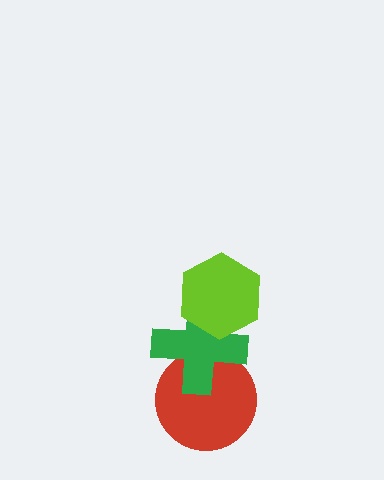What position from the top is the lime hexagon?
The lime hexagon is 1st from the top.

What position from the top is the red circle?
The red circle is 3rd from the top.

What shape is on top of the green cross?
The lime hexagon is on top of the green cross.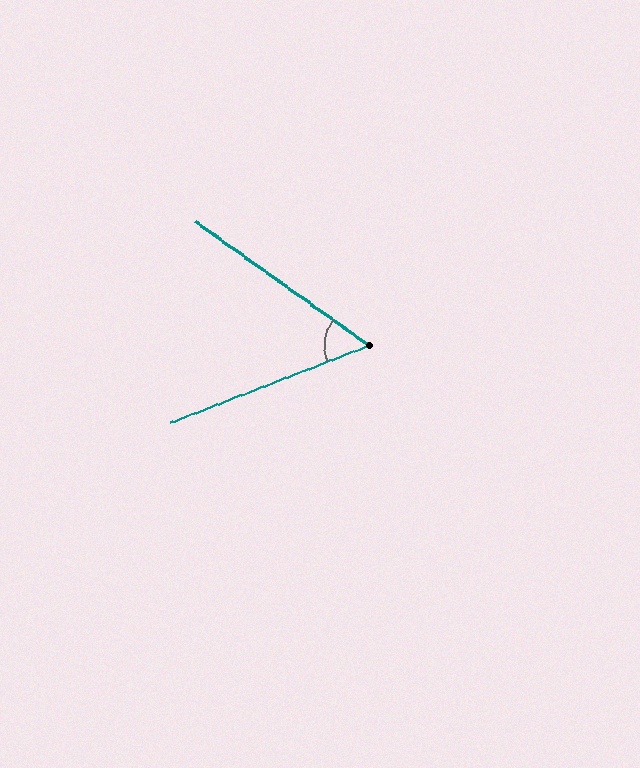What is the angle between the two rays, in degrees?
Approximately 57 degrees.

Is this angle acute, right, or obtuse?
It is acute.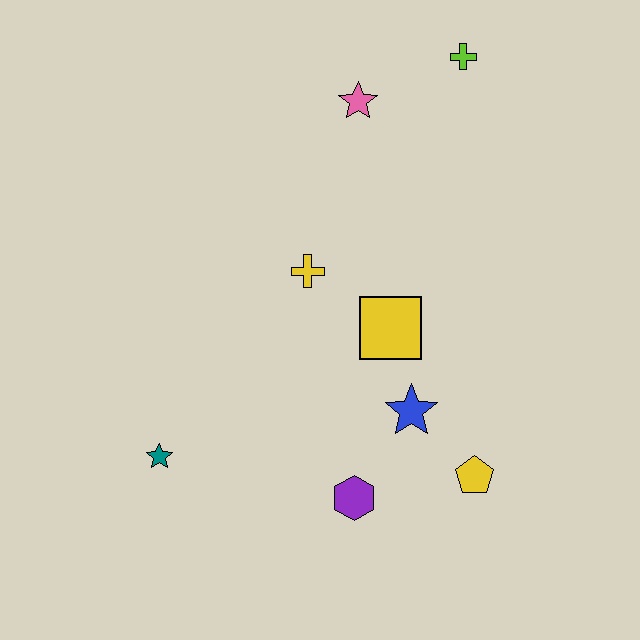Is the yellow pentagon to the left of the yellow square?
No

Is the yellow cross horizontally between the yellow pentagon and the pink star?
No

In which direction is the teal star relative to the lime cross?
The teal star is below the lime cross.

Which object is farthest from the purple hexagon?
The lime cross is farthest from the purple hexagon.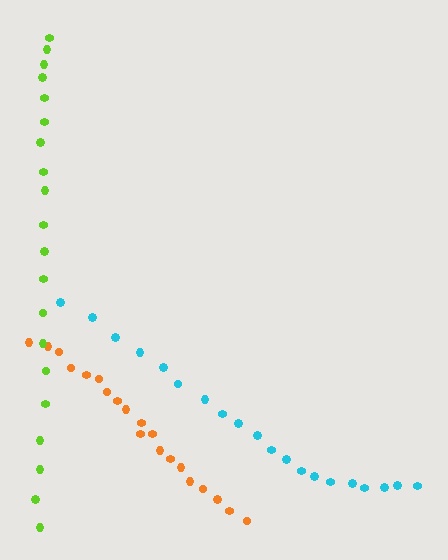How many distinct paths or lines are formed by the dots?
There are 3 distinct paths.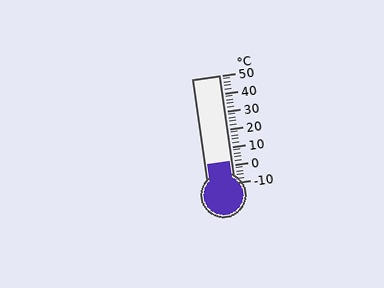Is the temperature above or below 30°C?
The temperature is below 30°C.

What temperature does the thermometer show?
The thermometer shows approximately 2°C.